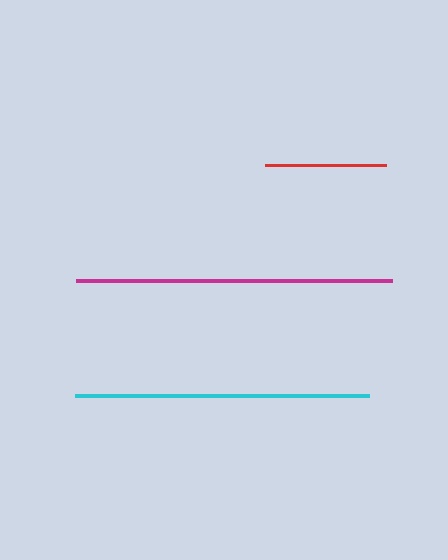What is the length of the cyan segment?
The cyan segment is approximately 293 pixels long.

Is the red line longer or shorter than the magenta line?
The magenta line is longer than the red line.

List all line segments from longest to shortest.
From longest to shortest: magenta, cyan, red.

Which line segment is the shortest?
The red line is the shortest at approximately 120 pixels.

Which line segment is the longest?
The magenta line is the longest at approximately 316 pixels.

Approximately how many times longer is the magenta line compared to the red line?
The magenta line is approximately 2.6 times the length of the red line.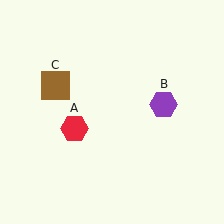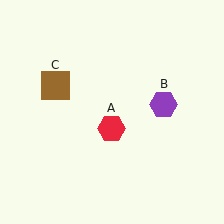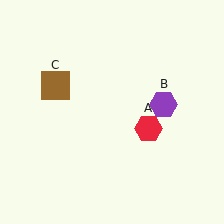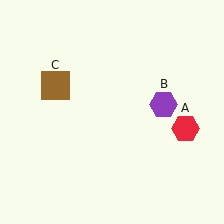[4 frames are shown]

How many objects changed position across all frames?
1 object changed position: red hexagon (object A).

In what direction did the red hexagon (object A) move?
The red hexagon (object A) moved right.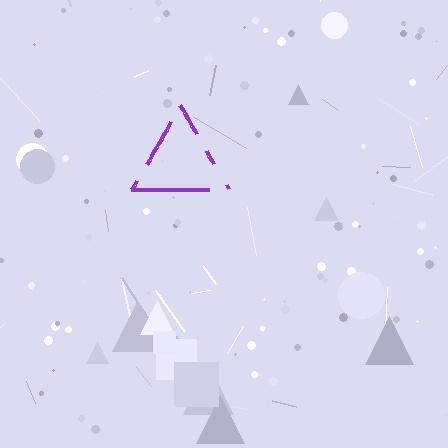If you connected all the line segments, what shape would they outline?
They would outline a triangle.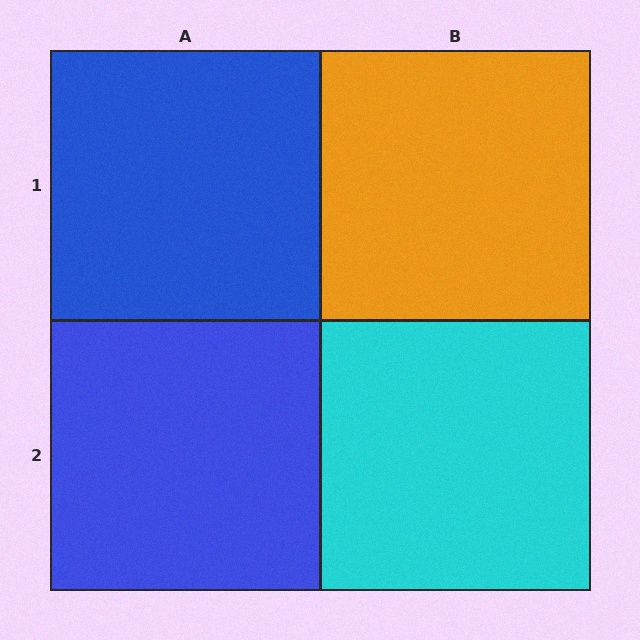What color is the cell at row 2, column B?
Cyan.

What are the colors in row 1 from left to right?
Blue, orange.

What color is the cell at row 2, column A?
Blue.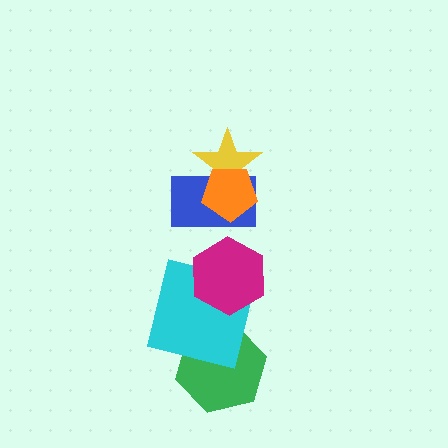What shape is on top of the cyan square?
The magenta hexagon is on top of the cyan square.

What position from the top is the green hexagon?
The green hexagon is 6th from the top.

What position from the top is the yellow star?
The yellow star is 2nd from the top.